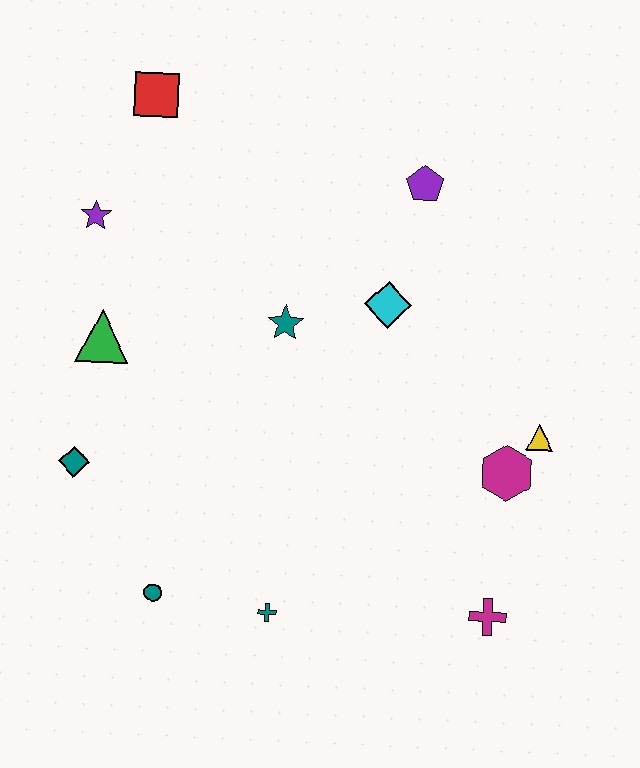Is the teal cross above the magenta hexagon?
No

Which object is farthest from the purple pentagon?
The teal circle is farthest from the purple pentagon.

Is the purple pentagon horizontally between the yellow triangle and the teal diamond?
Yes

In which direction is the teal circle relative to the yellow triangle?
The teal circle is to the left of the yellow triangle.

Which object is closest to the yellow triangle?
The magenta hexagon is closest to the yellow triangle.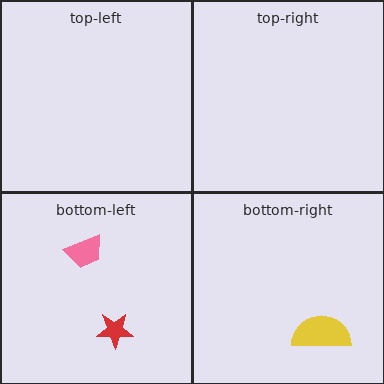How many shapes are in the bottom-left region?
2.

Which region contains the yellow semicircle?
The bottom-right region.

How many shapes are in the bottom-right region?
1.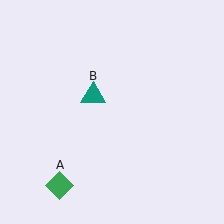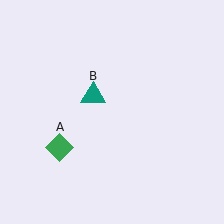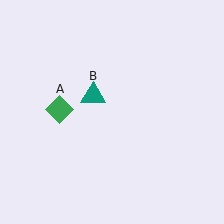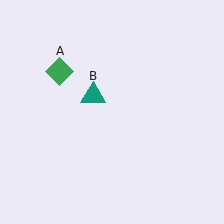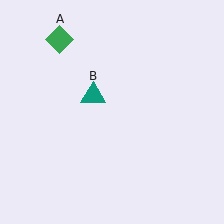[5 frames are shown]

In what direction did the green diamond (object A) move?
The green diamond (object A) moved up.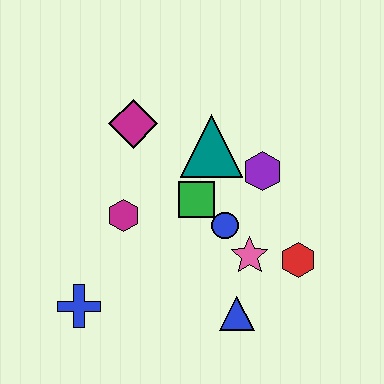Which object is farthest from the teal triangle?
The blue cross is farthest from the teal triangle.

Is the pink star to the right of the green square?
Yes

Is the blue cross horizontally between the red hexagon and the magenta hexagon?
No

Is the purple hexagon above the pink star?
Yes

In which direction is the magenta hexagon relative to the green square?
The magenta hexagon is to the left of the green square.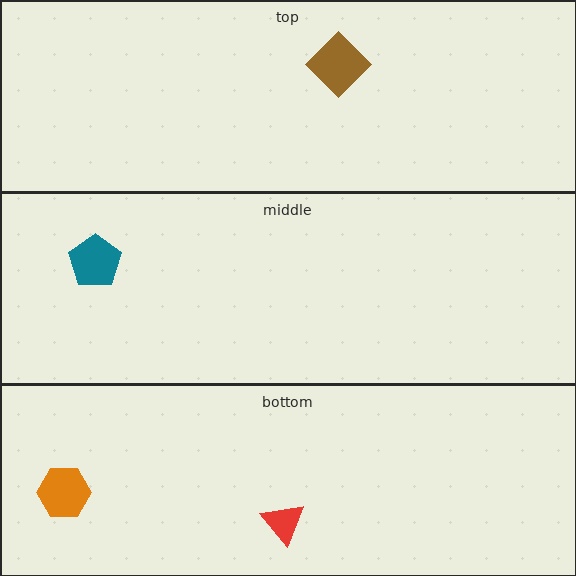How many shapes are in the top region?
1.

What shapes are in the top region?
The brown diamond.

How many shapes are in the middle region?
1.